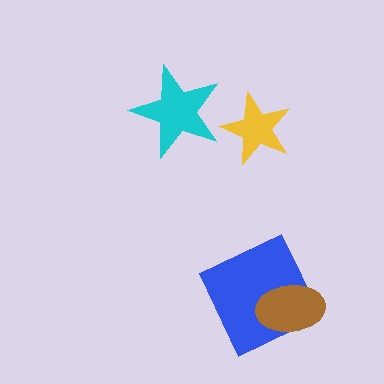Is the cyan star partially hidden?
No, no other shape covers it.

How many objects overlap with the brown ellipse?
1 object overlaps with the brown ellipse.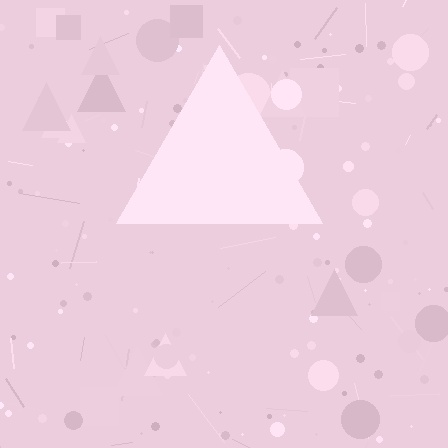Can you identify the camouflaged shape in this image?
The camouflaged shape is a triangle.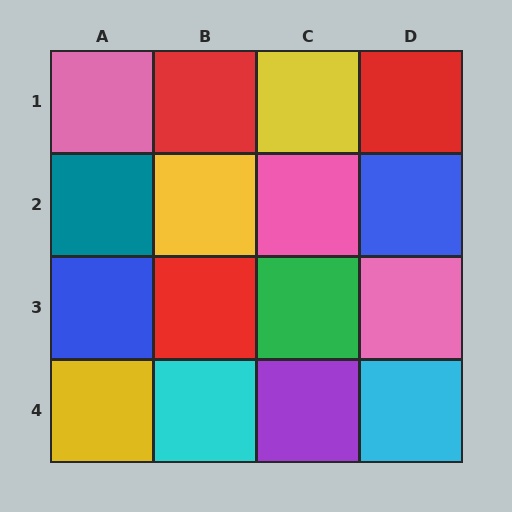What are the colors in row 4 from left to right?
Yellow, cyan, purple, cyan.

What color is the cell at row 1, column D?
Red.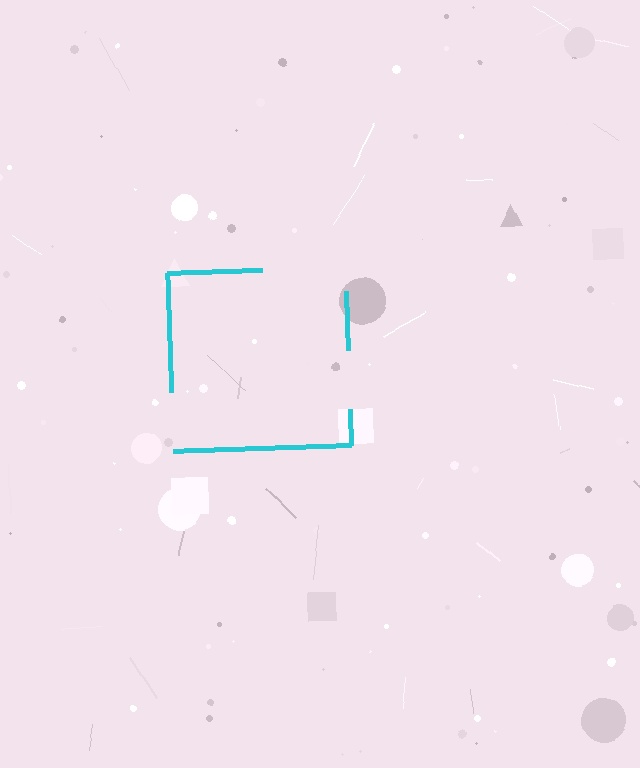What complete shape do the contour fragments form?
The contour fragments form a square.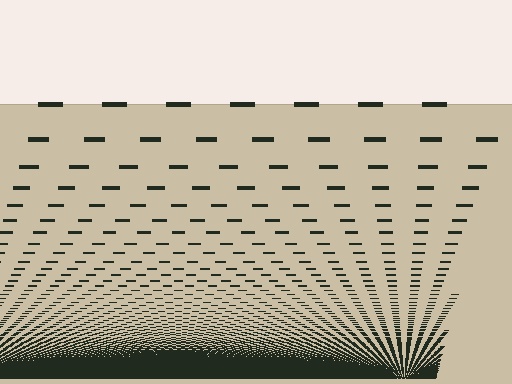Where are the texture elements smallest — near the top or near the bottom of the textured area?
Near the bottom.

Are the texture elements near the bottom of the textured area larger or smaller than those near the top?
Smaller. The gradient is inverted — elements near the bottom are smaller and denser.